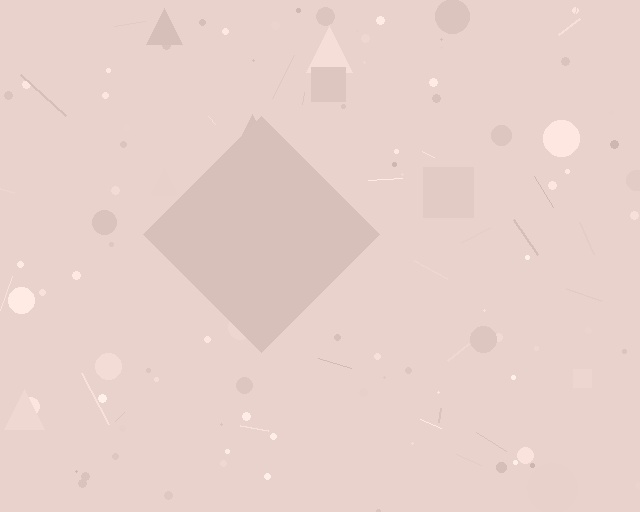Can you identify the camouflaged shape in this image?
The camouflaged shape is a diamond.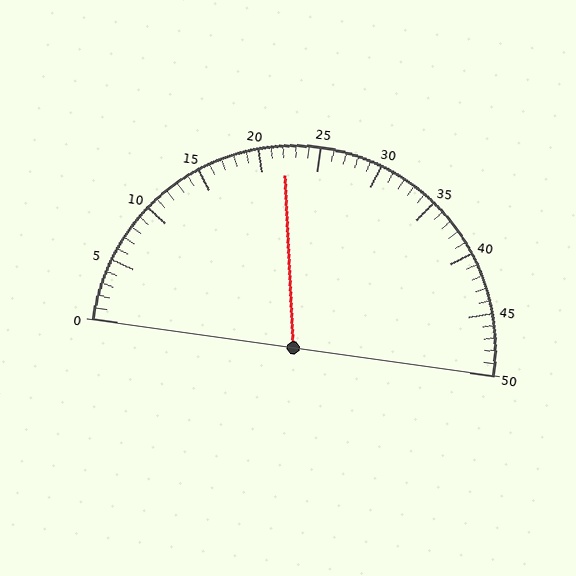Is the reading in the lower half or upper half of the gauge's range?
The reading is in the lower half of the range (0 to 50).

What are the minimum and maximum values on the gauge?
The gauge ranges from 0 to 50.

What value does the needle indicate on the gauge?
The needle indicates approximately 22.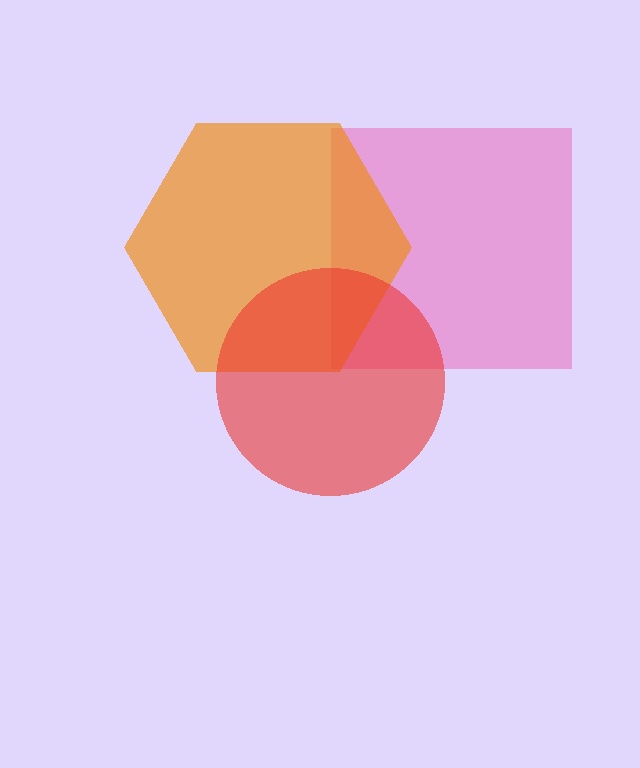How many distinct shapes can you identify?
There are 3 distinct shapes: a pink square, an orange hexagon, a red circle.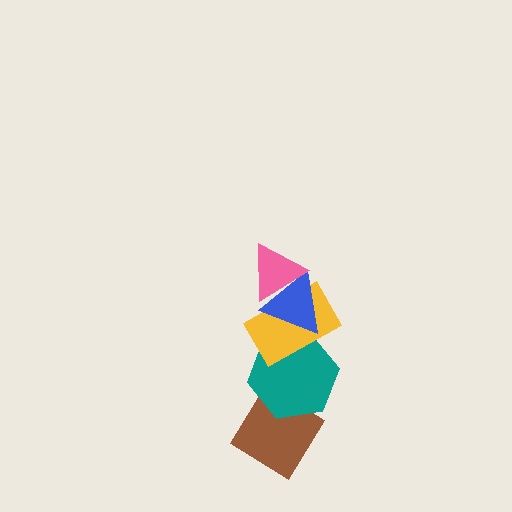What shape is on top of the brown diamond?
The teal hexagon is on top of the brown diamond.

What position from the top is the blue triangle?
The blue triangle is 2nd from the top.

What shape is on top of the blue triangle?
The pink triangle is on top of the blue triangle.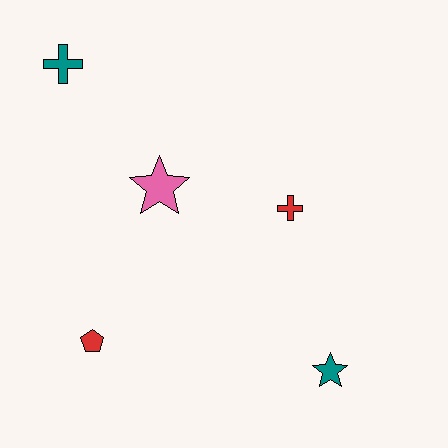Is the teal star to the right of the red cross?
Yes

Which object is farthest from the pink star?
The teal star is farthest from the pink star.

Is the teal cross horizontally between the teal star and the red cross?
No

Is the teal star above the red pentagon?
No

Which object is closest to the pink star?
The red cross is closest to the pink star.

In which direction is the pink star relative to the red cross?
The pink star is to the left of the red cross.